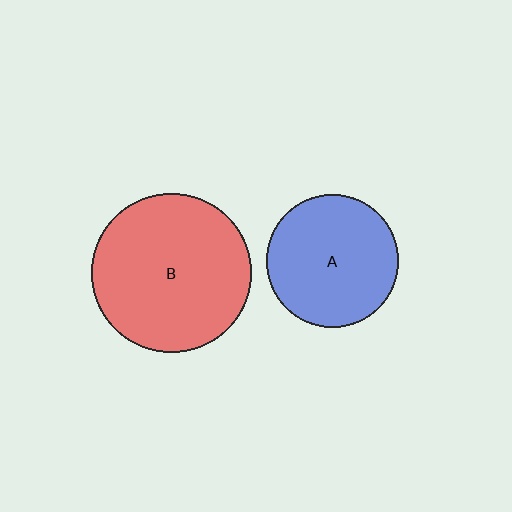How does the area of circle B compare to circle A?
Approximately 1.4 times.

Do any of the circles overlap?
No, none of the circles overlap.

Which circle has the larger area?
Circle B (red).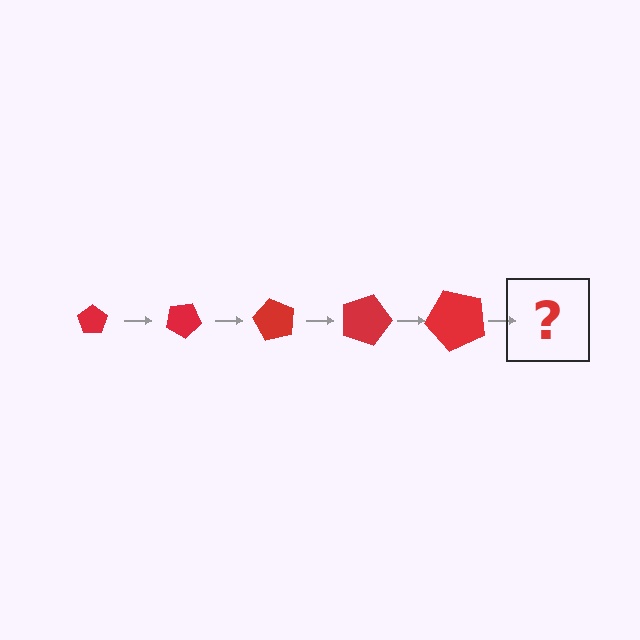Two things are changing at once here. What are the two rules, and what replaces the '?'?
The two rules are that the pentagon grows larger each step and it rotates 30 degrees each step. The '?' should be a pentagon, larger than the previous one and rotated 150 degrees from the start.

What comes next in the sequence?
The next element should be a pentagon, larger than the previous one and rotated 150 degrees from the start.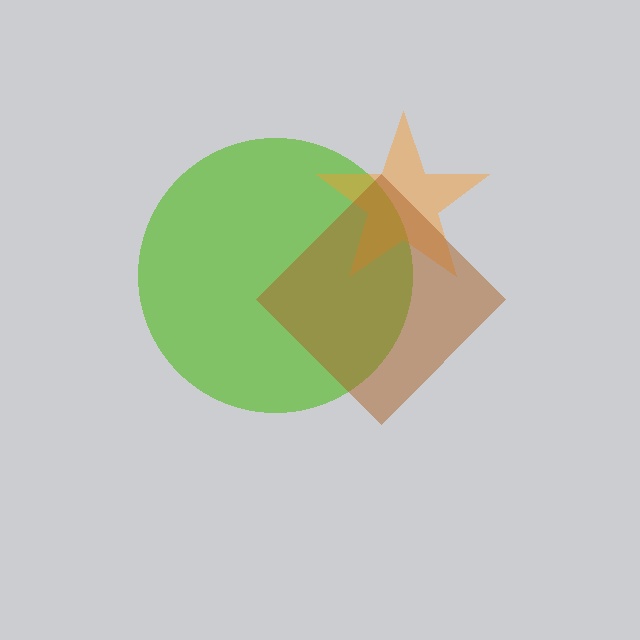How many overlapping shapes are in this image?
There are 3 overlapping shapes in the image.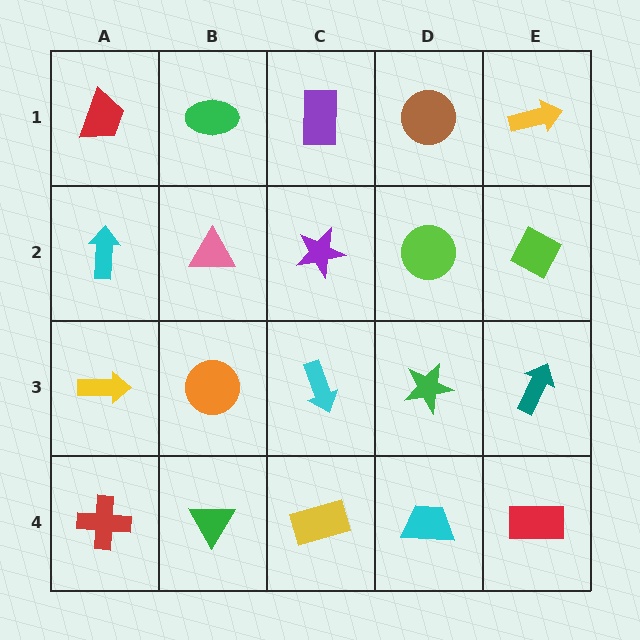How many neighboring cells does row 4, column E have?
2.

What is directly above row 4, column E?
A teal arrow.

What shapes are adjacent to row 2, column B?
A green ellipse (row 1, column B), an orange circle (row 3, column B), a cyan arrow (row 2, column A), a purple star (row 2, column C).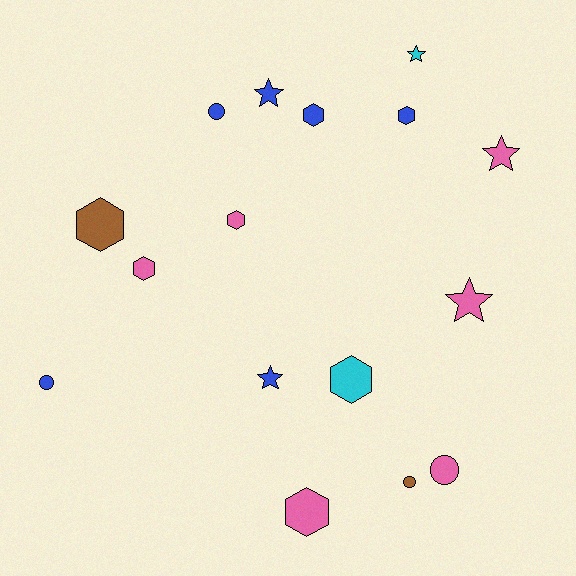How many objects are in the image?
There are 16 objects.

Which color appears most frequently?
Blue, with 6 objects.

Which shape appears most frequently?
Hexagon, with 7 objects.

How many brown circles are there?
There is 1 brown circle.